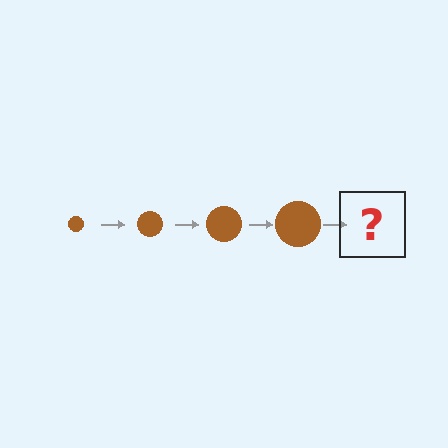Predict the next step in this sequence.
The next step is a brown circle, larger than the previous one.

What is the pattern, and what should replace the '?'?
The pattern is that the circle gets progressively larger each step. The '?' should be a brown circle, larger than the previous one.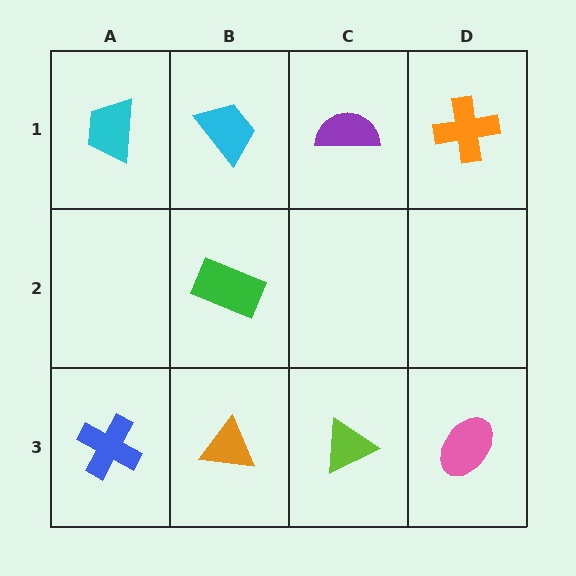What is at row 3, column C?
A lime triangle.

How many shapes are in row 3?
4 shapes.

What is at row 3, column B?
An orange triangle.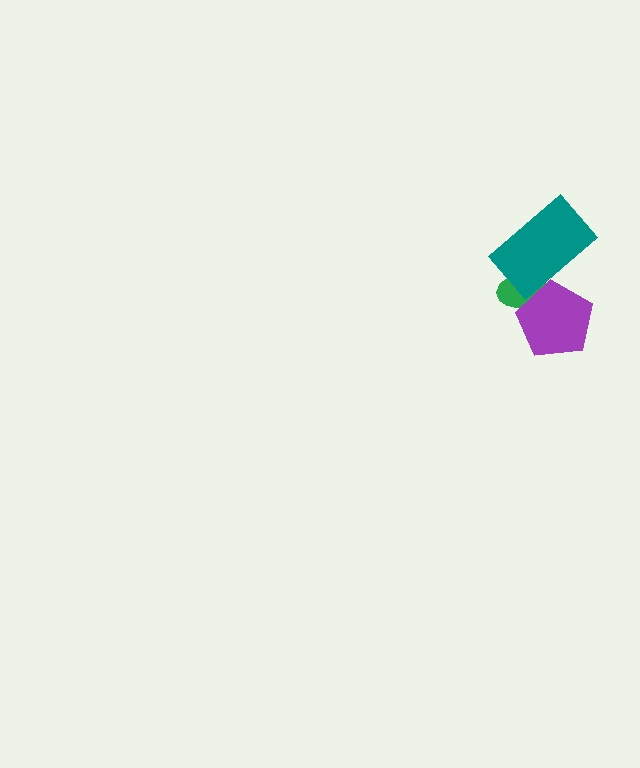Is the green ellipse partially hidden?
Yes, it is partially covered by another shape.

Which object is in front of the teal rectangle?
The purple pentagon is in front of the teal rectangle.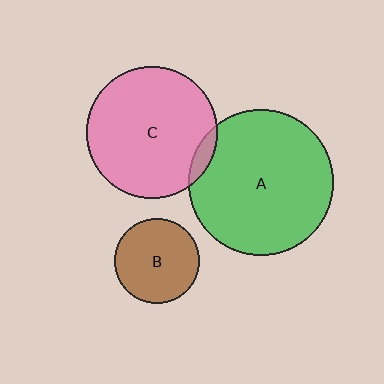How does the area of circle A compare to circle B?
Approximately 2.9 times.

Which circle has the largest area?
Circle A (green).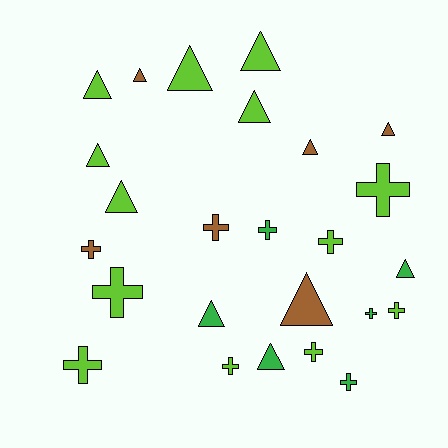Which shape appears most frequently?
Triangle, with 13 objects.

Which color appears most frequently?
Lime, with 13 objects.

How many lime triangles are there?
There are 6 lime triangles.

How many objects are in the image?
There are 25 objects.